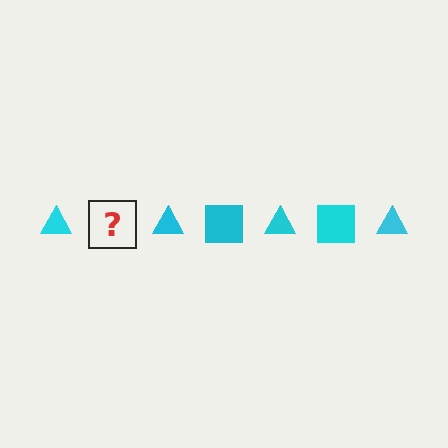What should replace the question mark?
The question mark should be replaced with a cyan square.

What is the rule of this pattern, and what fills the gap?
The rule is that the pattern cycles through triangle, square shapes in cyan. The gap should be filled with a cyan square.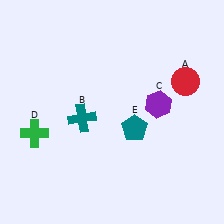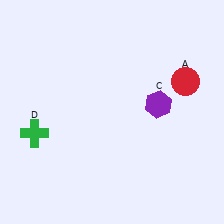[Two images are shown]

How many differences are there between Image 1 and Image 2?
There are 2 differences between the two images.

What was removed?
The teal cross (B), the teal pentagon (E) were removed in Image 2.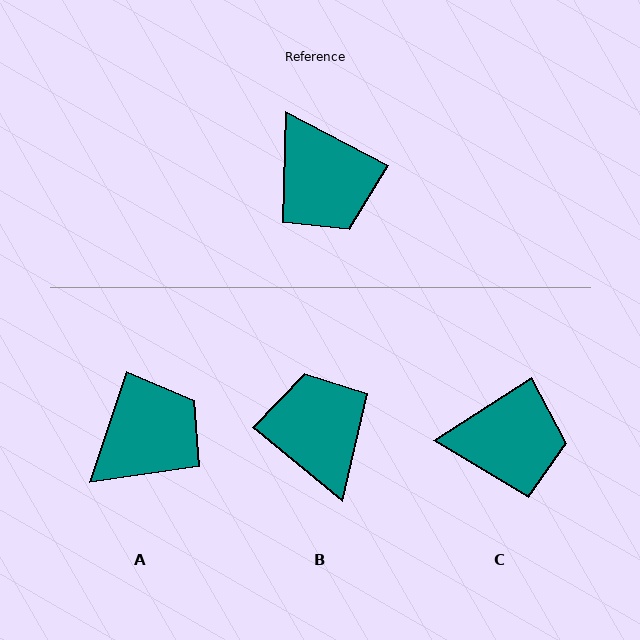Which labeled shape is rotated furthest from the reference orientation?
B, about 168 degrees away.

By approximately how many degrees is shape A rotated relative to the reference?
Approximately 99 degrees counter-clockwise.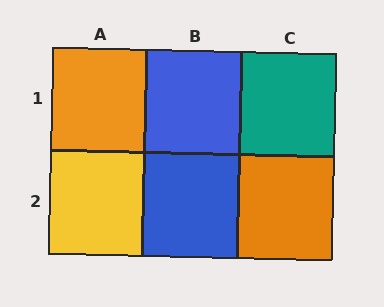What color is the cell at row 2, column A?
Yellow.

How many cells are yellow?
1 cell is yellow.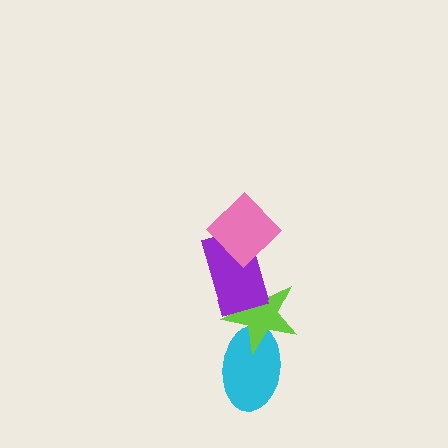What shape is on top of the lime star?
The purple rectangle is on top of the lime star.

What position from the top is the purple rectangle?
The purple rectangle is 2nd from the top.